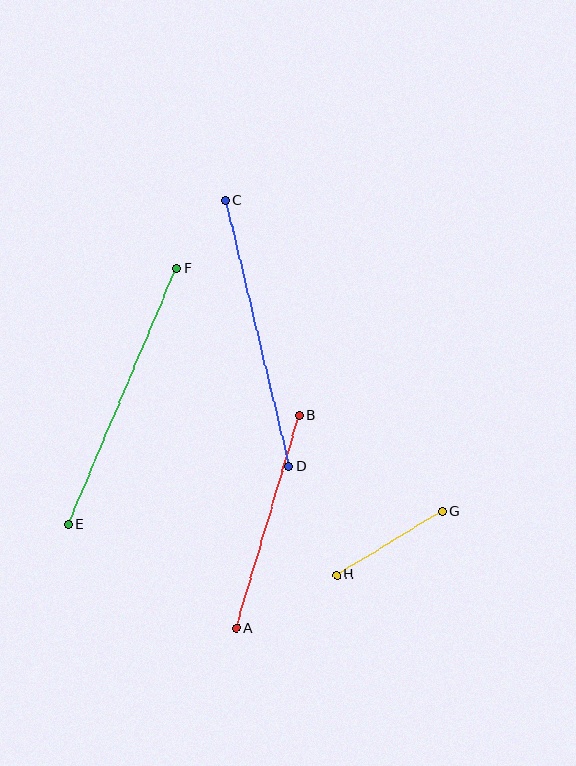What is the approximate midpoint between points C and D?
The midpoint is at approximately (257, 333) pixels.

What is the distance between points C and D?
The distance is approximately 274 pixels.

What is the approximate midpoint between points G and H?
The midpoint is at approximately (389, 543) pixels.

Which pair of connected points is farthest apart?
Points E and F are farthest apart.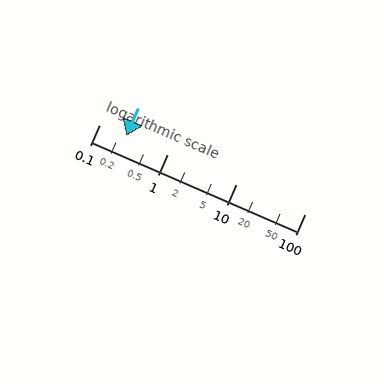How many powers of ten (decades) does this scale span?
The scale spans 3 decades, from 0.1 to 100.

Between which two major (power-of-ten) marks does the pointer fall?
The pointer is between 0.1 and 1.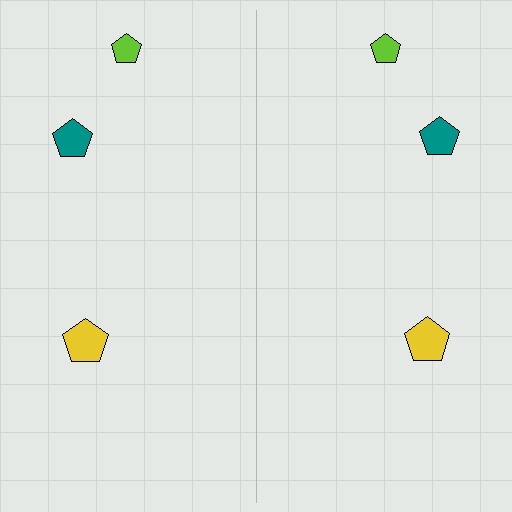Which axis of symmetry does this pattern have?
The pattern has a vertical axis of symmetry running through the center of the image.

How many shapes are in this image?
There are 6 shapes in this image.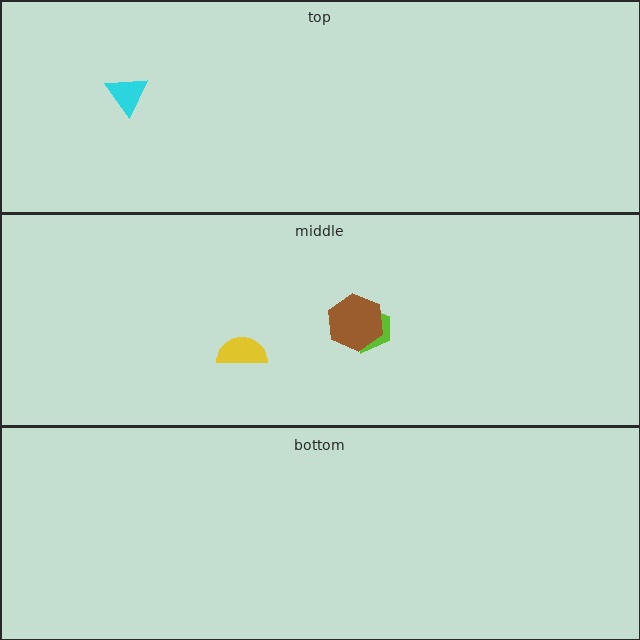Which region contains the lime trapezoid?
The middle region.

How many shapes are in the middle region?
3.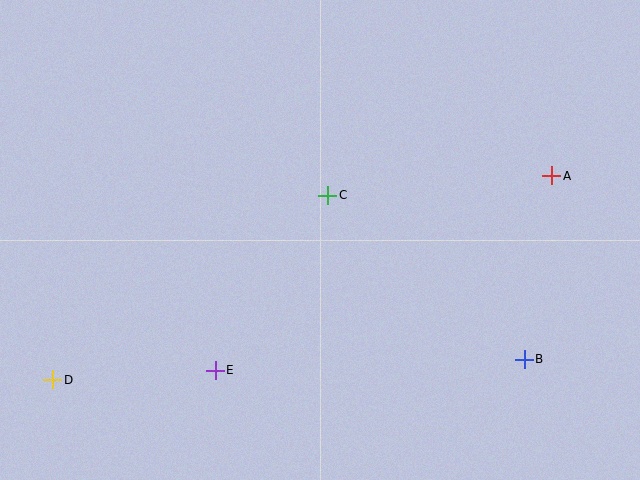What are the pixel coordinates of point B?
Point B is at (524, 359).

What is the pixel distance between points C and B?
The distance between C and B is 256 pixels.